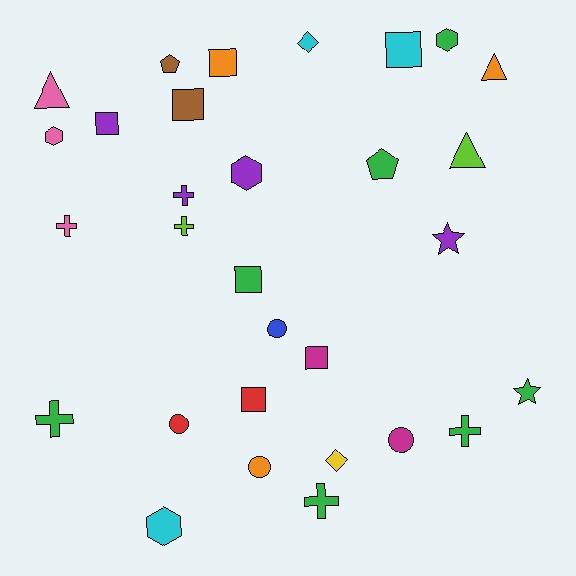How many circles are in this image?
There are 4 circles.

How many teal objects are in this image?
There are no teal objects.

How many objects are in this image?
There are 30 objects.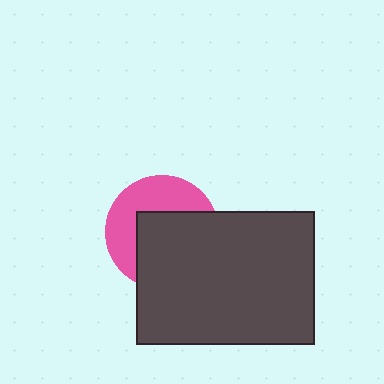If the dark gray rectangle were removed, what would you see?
You would see the complete pink circle.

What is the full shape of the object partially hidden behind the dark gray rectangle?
The partially hidden object is a pink circle.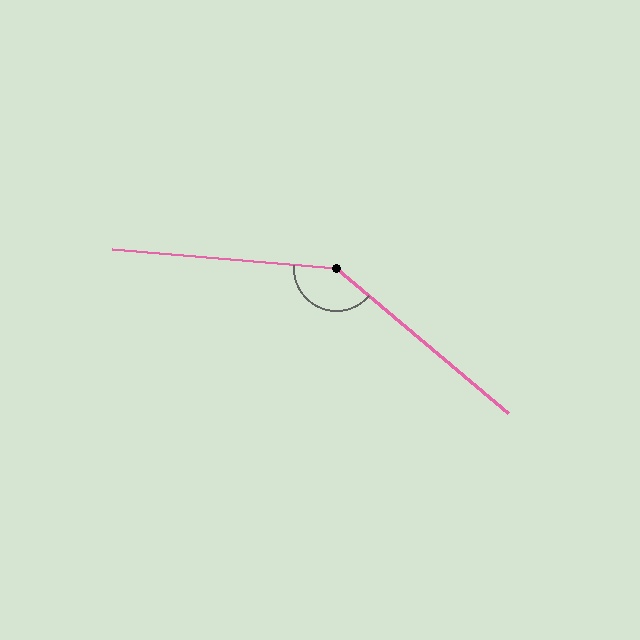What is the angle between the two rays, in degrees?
Approximately 145 degrees.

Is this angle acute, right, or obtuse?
It is obtuse.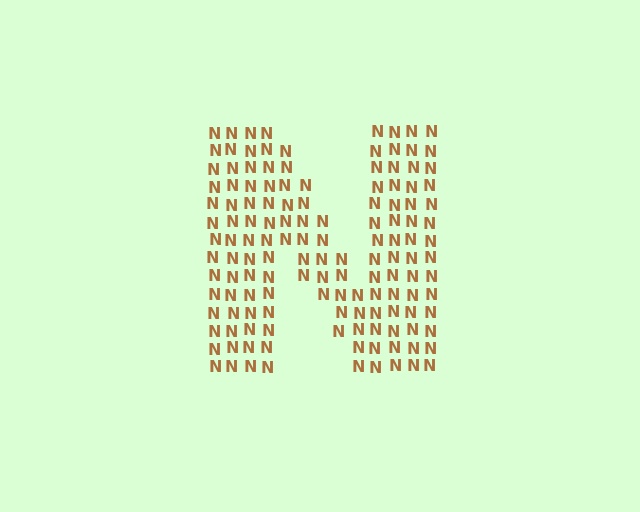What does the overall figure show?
The overall figure shows the letter N.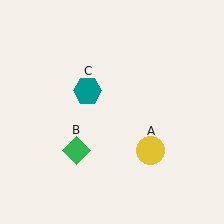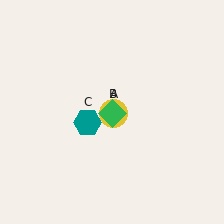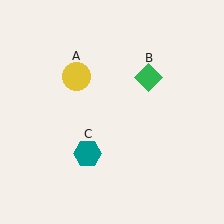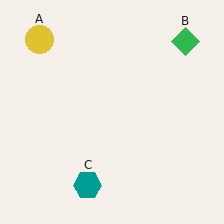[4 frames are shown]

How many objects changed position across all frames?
3 objects changed position: yellow circle (object A), green diamond (object B), teal hexagon (object C).